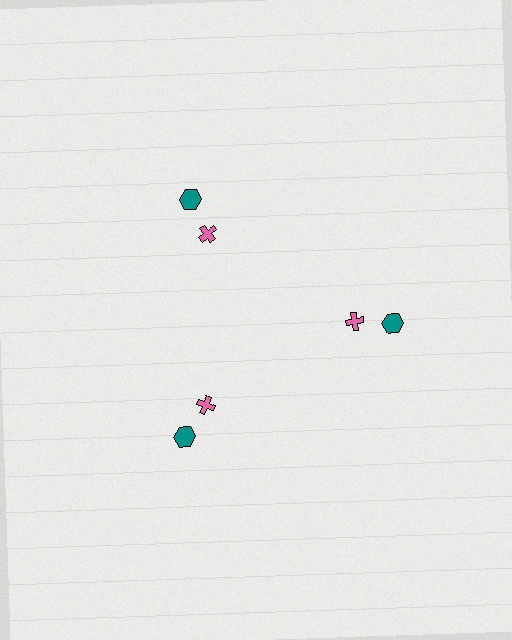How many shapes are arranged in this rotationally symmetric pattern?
There are 6 shapes, arranged in 3 groups of 2.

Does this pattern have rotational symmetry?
Yes, this pattern has 3-fold rotational symmetry. It looks the same after rotating 120 degrees around the center.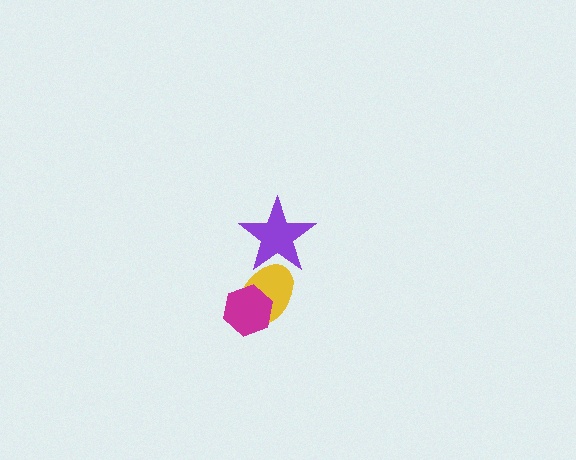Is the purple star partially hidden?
No, no other shape covers it.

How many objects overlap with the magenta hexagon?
1 object overlaps with the magenta hexagon.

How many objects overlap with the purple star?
1 object overlaps with the purple star.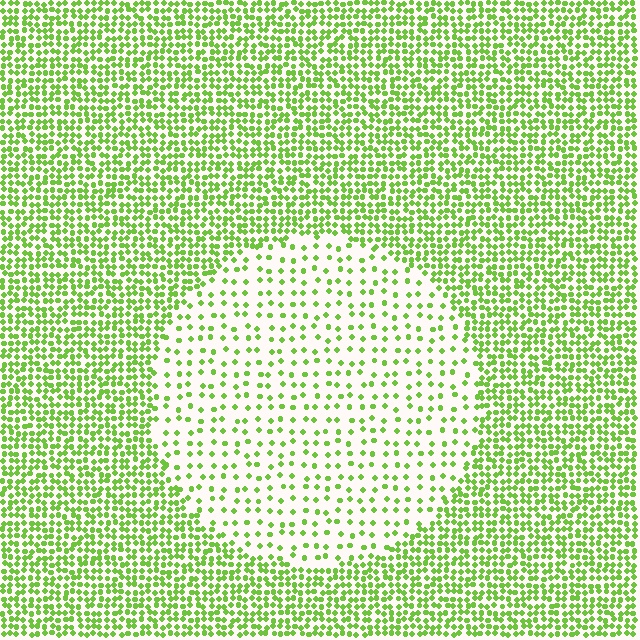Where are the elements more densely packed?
The elements are more densely packed outside the circle boundary.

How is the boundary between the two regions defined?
The boundary is defined by a change in element density (approximately 2.8x ratio). All elements are the same color, size, and shape.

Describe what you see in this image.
The image contains small lime elements arranged at two different densities. A circle-shaped region is visible where the elements are less densely packed than the surrounding area.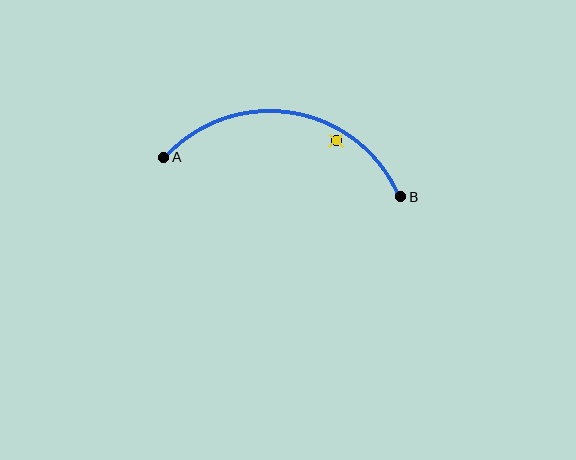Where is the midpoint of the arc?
The arc midpoint is the point on the curve farthest from the straight line joining A and B. It sits above that line.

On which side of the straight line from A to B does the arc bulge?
The arc bulges above the straight line connecting A and B.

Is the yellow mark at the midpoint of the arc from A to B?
No — the yellow mark does not lie on the arc at all. It sits slightly inside the curve.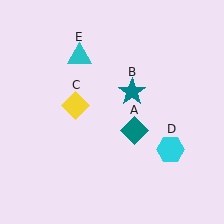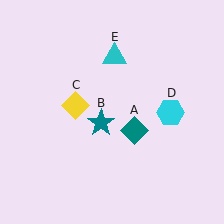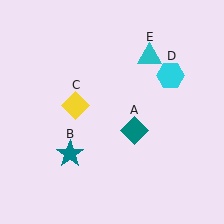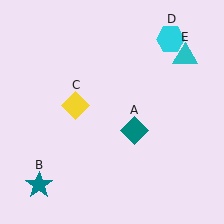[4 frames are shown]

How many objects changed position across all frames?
3 objects changed position: teal star (object B), cyan hexagon (object D), cyan triangle (object E).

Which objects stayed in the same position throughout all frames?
Teal diamond (object A) and yellow diamond (object C) remained stationary.